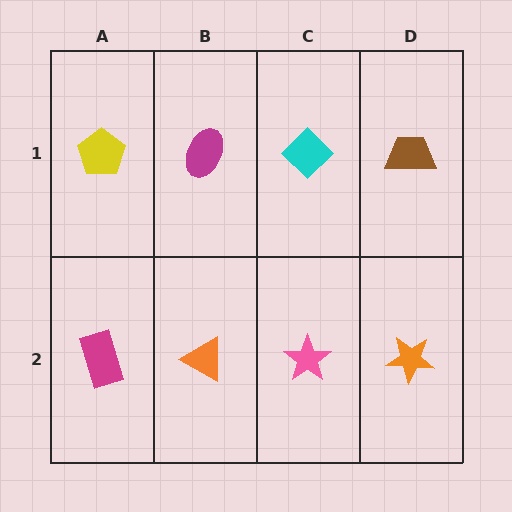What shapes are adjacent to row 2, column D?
A brown trapezoid (row 1, column D), a pink star (row 2, column C).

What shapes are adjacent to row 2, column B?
A magenta ellipse (row 1, column B), a magenta rectangle (row 2, column A), a pink star (row 2, column C).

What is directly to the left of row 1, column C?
A magenta ellipse.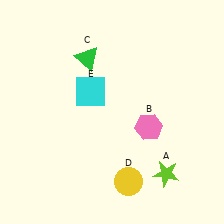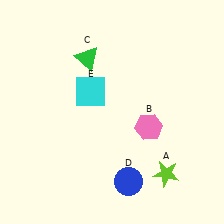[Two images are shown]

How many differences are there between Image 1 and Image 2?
There is 1 difference between the two images.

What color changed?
The circle (D) changed from yellow in Image 1 to blue in Image 2.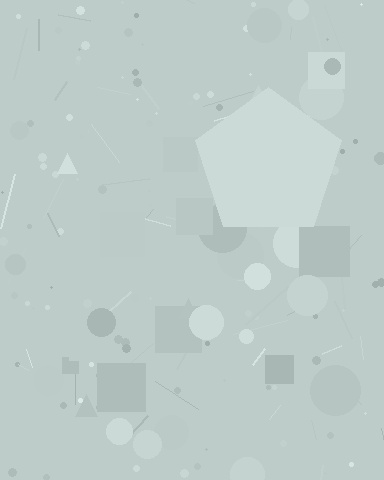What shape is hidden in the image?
A pentagon is hidden in the image.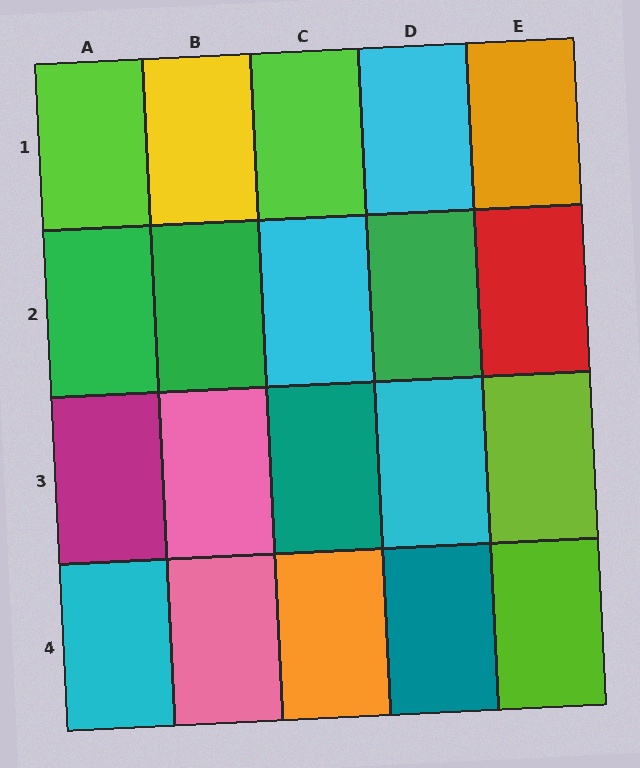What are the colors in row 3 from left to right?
Magenta, pink, teal, cyan, lime.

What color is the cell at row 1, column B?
Yellow.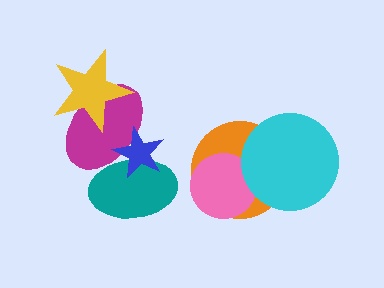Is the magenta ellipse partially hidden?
Yes, it is partially covered by another shape.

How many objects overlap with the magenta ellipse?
3 objects overlap with the magenta ellipse.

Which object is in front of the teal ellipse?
The blue star is in front of the teal ellipse.